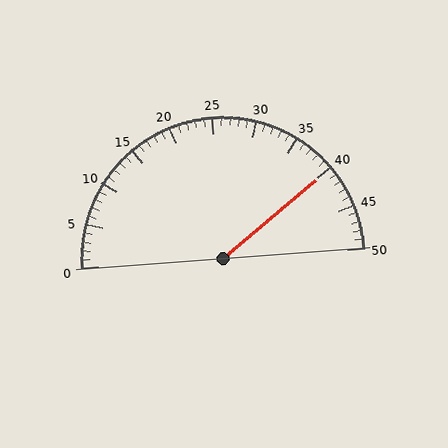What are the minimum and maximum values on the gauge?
The gauge ranges from 0 to 50.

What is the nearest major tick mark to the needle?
The nearest major tick mark is 40.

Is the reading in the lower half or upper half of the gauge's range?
The reading is in the upper half of the range (0 to 50).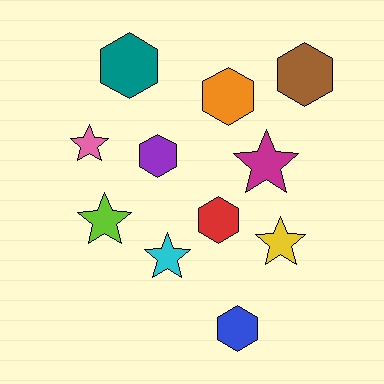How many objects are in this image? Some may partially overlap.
There are 11 objects.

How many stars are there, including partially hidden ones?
There are 5 stars.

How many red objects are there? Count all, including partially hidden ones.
There is 1 red object.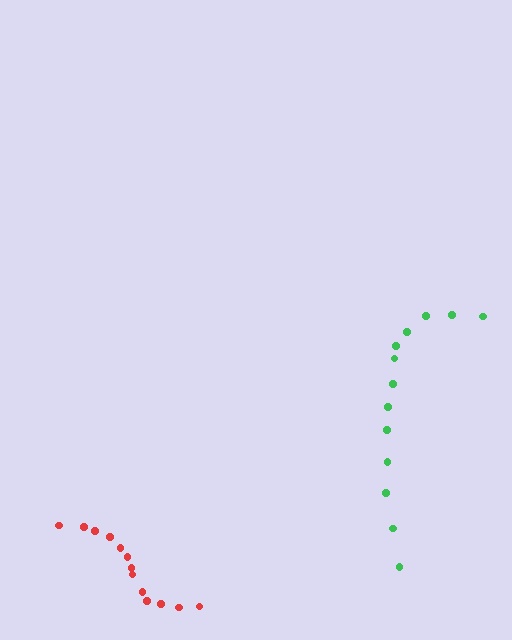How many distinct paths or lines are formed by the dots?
There are 2 distinct paths.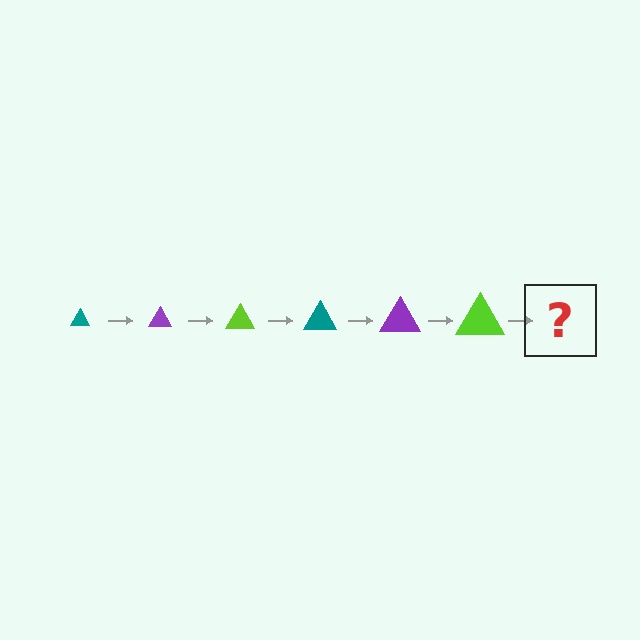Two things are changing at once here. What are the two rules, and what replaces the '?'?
The two rules are that the triangle grows larger each step and the color cycles through teal, purple, and lime. The '?' should be a teal triangle, larger than the previous one.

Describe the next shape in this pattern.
It should be a teal triangle, larger than the previous one.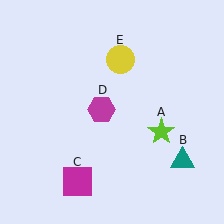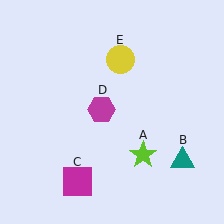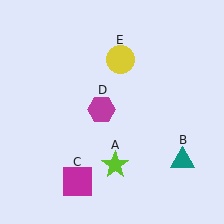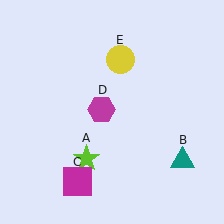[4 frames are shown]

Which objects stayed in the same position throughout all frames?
Teal triangle (object B) and magenta square (object C) and magenta hexagon (object D) and yellow circle (object E) remained stationary.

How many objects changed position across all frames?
1 object changed position: lime star (object A).